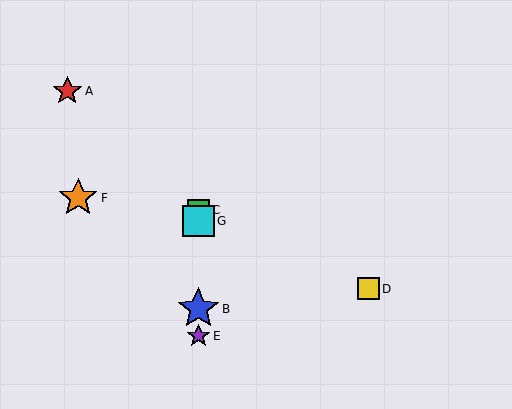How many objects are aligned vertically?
4 objects (B, C, E, G) are aligned vertically.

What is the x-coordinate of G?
Object G is at x≈198.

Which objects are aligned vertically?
Objects B, C, E, G are aligned vertically.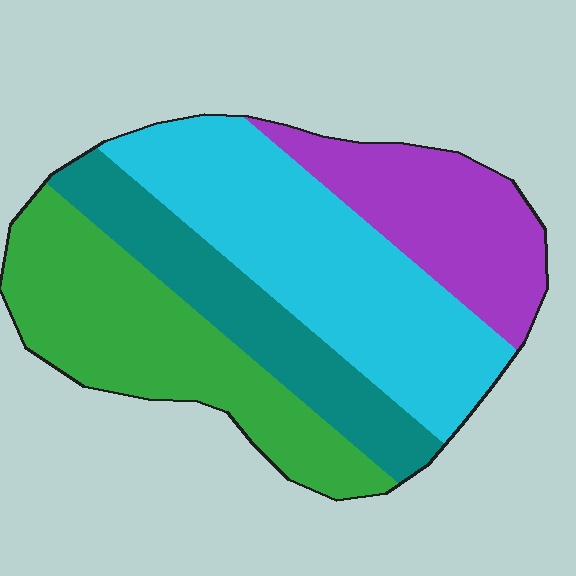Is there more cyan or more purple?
Cyan.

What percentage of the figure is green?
Green takes up between a sixth and a third of the figure.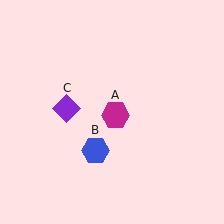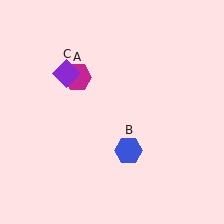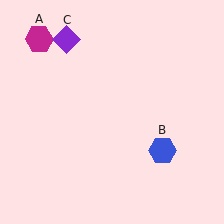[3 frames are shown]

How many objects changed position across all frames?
3 objects changed position: magenta hexagon (object A), blue hexagon (object B), purple diamond (object C).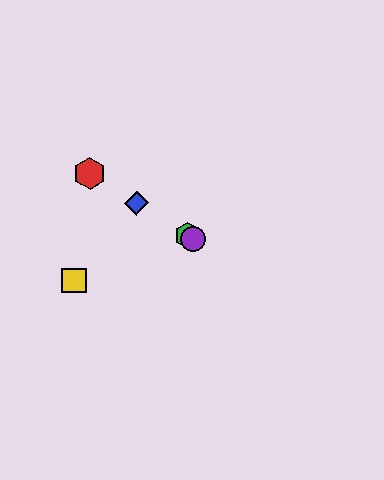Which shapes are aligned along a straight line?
The red hexagon, the blue diamond, the green hexagon, the purple circle are aligned along a straight line.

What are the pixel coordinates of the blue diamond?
The blue diamond is at (136, 203).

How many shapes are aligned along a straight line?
4 shapes (the red hexagon, the blue diamond, the green hexagon, the purple circle) are aligned along a straight line.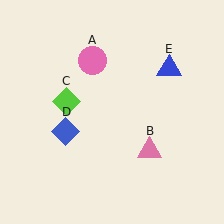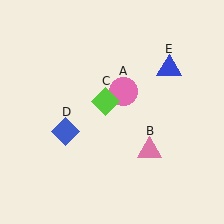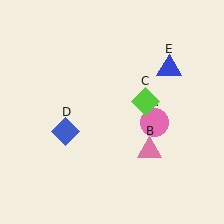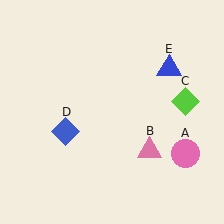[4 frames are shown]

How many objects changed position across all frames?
2 objects changed position: pink circle (object A), lime diamond (object C).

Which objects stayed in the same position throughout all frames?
Pink triangle (object B) and blue diamond (object D) and blue triangle (object E) remained stationary.